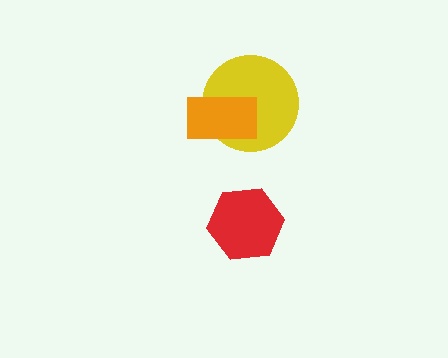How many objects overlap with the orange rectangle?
1 object overlaps with the orange rectangle.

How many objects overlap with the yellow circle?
1 object overlaps with the yellow circle.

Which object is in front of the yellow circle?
The orange rectangle is in front of the yellow circle.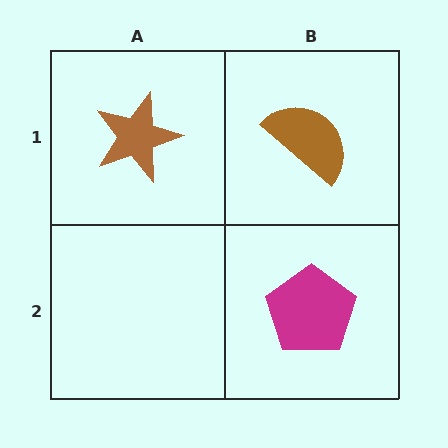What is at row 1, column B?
A brown semicircle.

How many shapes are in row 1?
2 shapes.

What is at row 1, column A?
A brown star.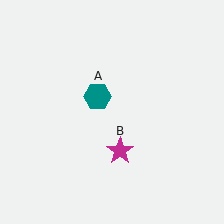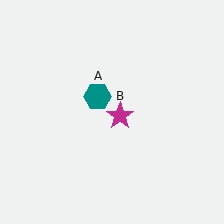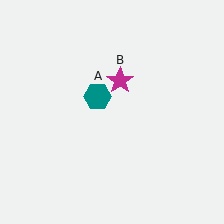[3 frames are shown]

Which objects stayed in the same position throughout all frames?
Teal hexagon (object A) remained stationary.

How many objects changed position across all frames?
1 object changed position: magenta star (object B).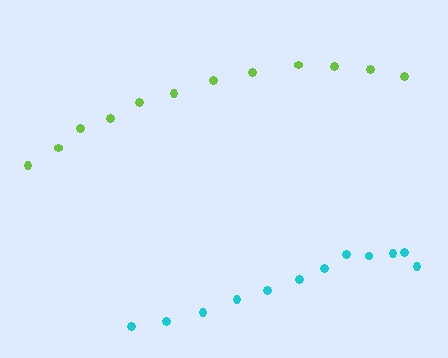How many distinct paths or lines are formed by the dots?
There are 2 distinct paths.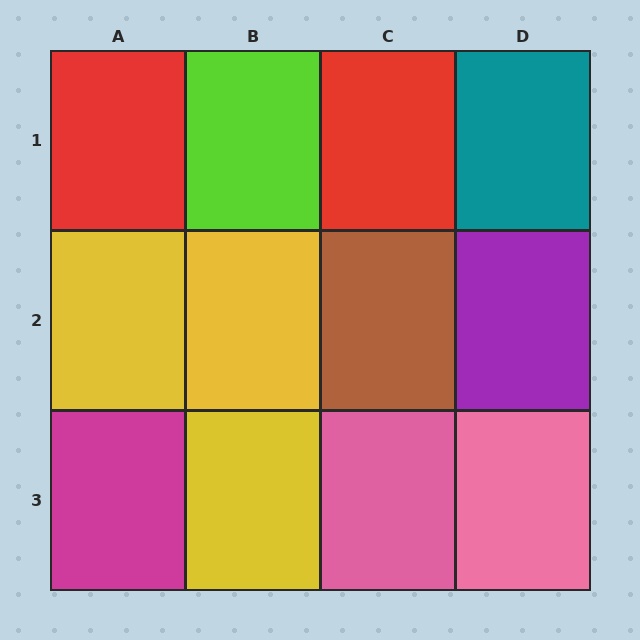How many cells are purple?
1 cell is purple.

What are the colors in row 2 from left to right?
Yellow, yellow, brown, purple.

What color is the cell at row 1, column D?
Teal.